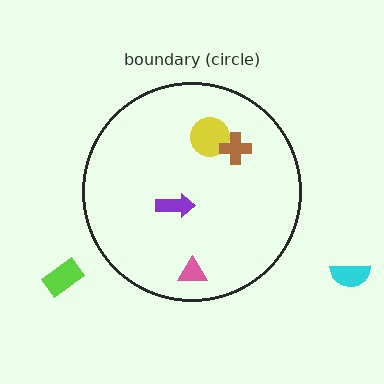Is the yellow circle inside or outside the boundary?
Inside.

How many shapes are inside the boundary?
4 inside, 2 outside.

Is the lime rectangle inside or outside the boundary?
Outside.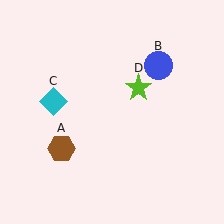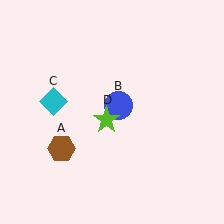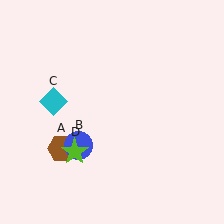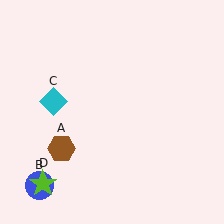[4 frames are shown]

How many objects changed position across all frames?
2 objects changed position: blue circle (object B), lime star (object D).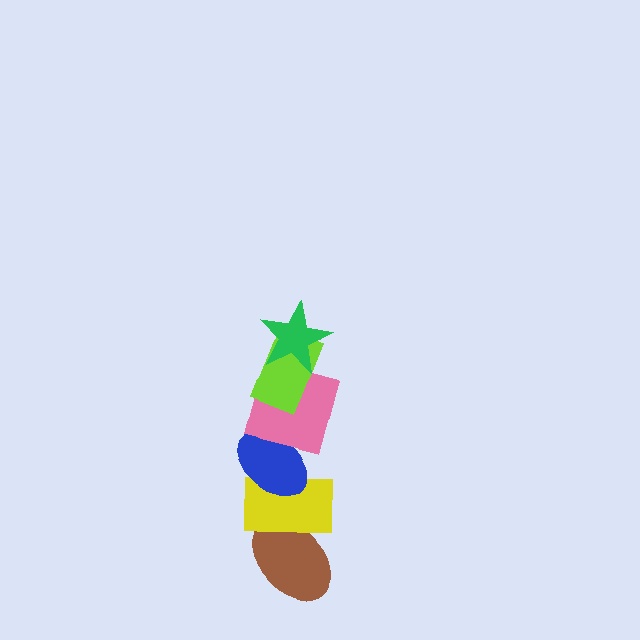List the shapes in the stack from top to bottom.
From top to bottom: the green star, the lime rectangle, the pink square, the blue ellipse, the yellow rectangle, the brown ellipse.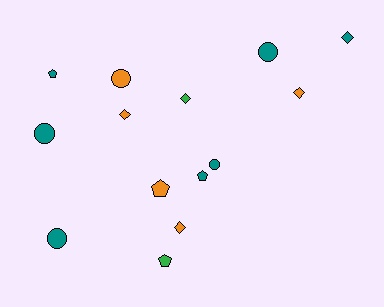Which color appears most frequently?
Teal, with 7 objects.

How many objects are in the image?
There are 14 objects.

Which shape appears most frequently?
Circle, with 5 objects.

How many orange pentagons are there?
There is 1 orange pentagon.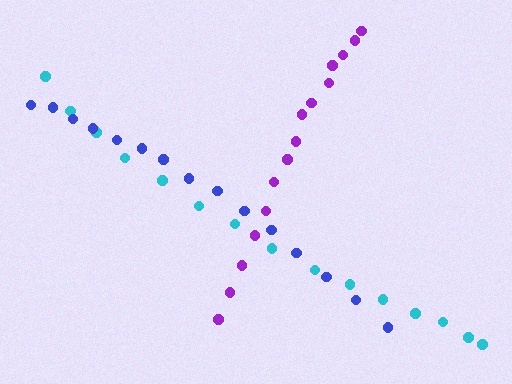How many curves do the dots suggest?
There are 3 distinct paths.